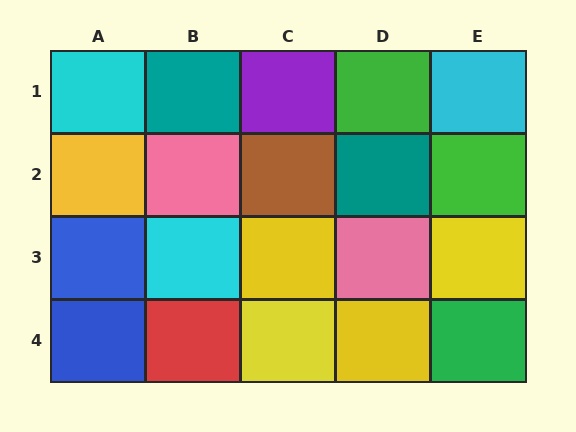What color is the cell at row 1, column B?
Teal.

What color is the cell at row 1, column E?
Cyan.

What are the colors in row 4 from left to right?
Blue, red, yellow, yellow, green.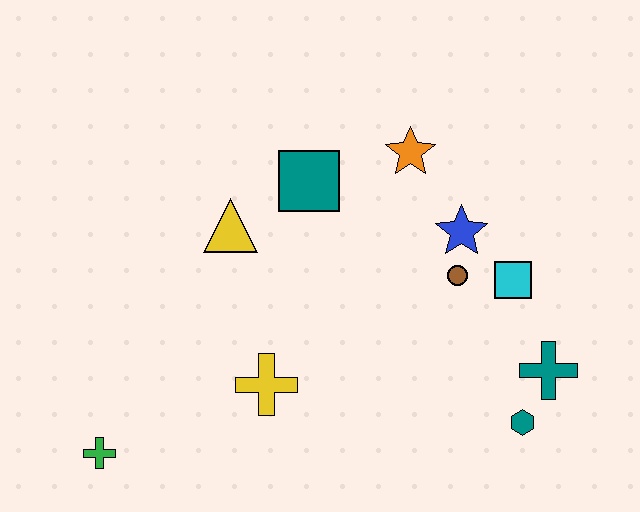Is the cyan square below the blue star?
Yes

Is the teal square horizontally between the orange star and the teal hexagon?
No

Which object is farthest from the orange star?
The green cross is farthest from the orange star.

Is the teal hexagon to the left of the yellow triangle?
No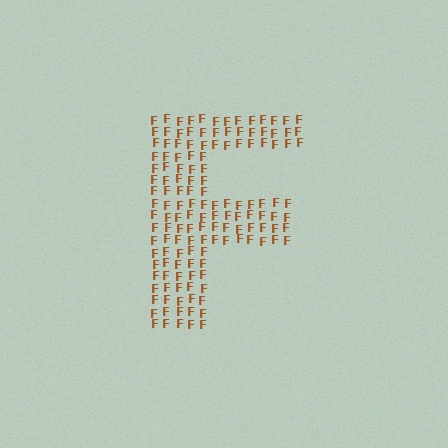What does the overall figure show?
The overall figure shows the letter F.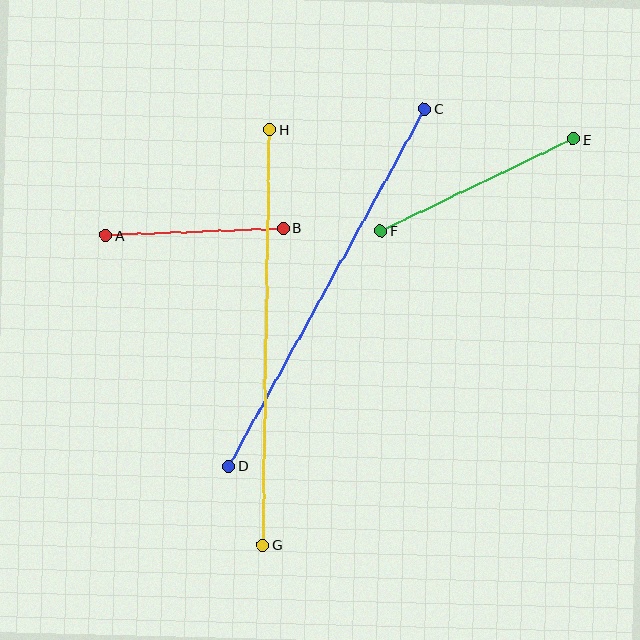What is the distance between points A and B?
The distance is approximately 178 pixels.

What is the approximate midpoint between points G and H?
The midpoint is at approximately (266, 337) pixels.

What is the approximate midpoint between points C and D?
The midpoint is at approximately (327, 287) pixels.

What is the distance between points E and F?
The distance is approximately 213 pixels.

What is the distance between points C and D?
The distance is approximately 407 pixels.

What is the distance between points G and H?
The distance is approximately 416 pixels.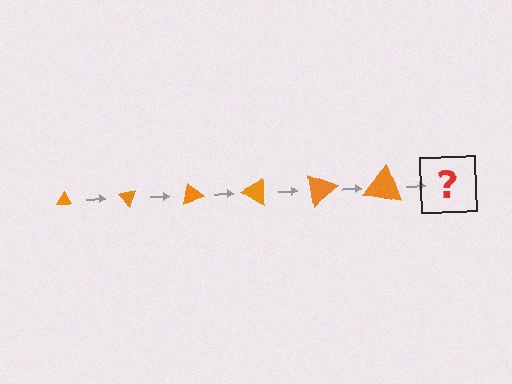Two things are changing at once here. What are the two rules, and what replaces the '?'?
The two rules are that the triangle grows larger each step and it rotates 50 degrees each step. The '?' should be a triangle, larger than the previous one and rotated 300 degrees from the start.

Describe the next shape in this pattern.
It should be a triangle, larger than the previous one and rotated 300 degrees from the start.